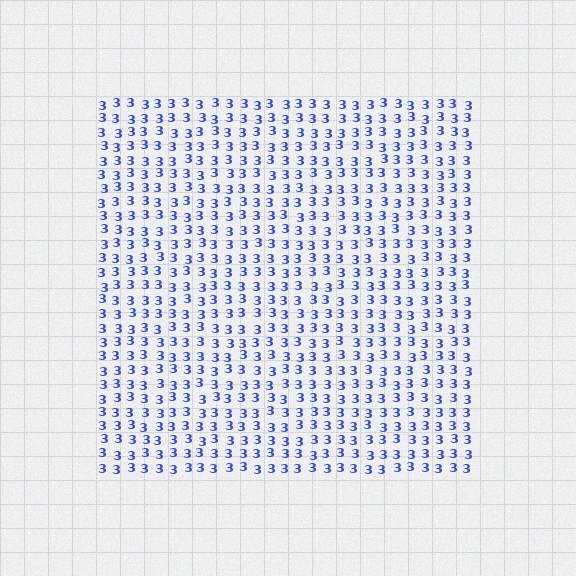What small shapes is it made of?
It is made of small digit 3's.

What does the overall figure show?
The overall figure shows a square.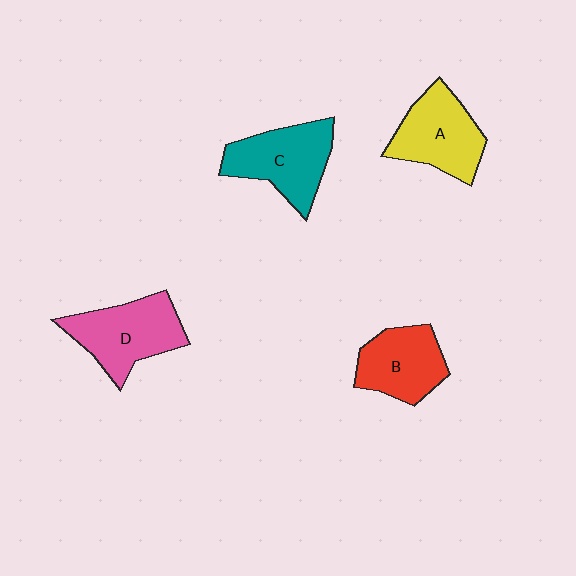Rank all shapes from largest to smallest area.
From largest to smallest: D (pink), C (teal), A (yellow), B (red).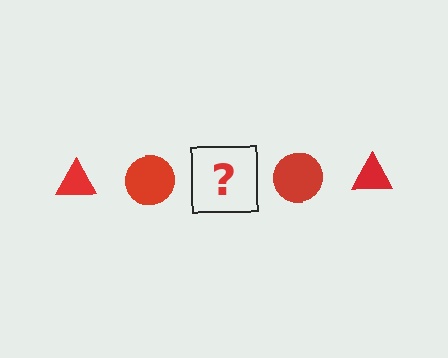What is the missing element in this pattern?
The missing element is a red triangle.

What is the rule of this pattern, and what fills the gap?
The rule is that the pattern cycles through triangle, circle shapes in red. The gap should be filled with a red triangle.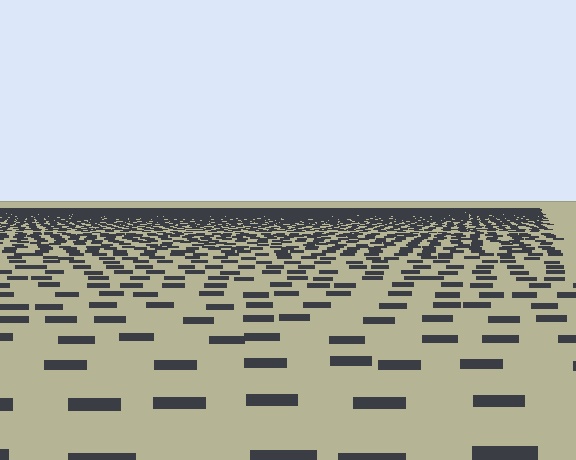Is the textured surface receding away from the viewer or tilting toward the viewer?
The surface is receding away from the viewer. Texture elements get smaller and denser toward the top.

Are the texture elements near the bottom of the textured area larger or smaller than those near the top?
Larger. Near the bottom, elements are closer to the viewer and appear at a bigger on-screen size.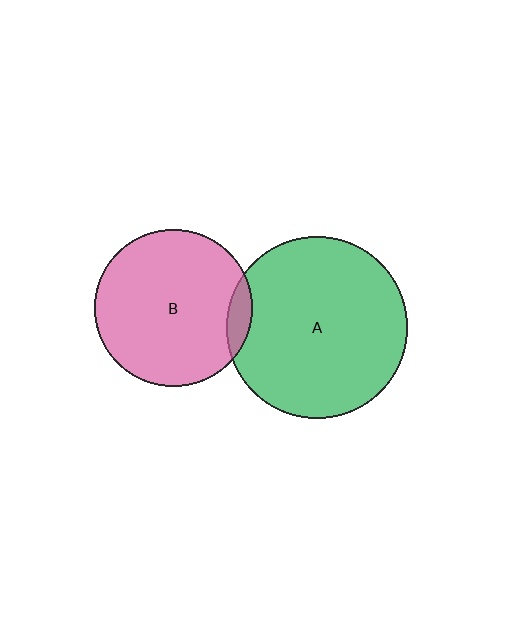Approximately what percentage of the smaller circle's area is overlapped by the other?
Approximately 10%.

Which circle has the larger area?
Circle A (green).